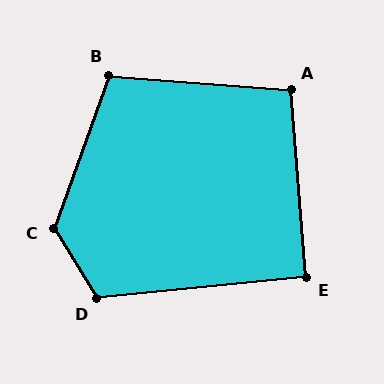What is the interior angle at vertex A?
Approximately 99 degrees (obtuse).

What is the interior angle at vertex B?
Approximately 106 degrees (obtuse).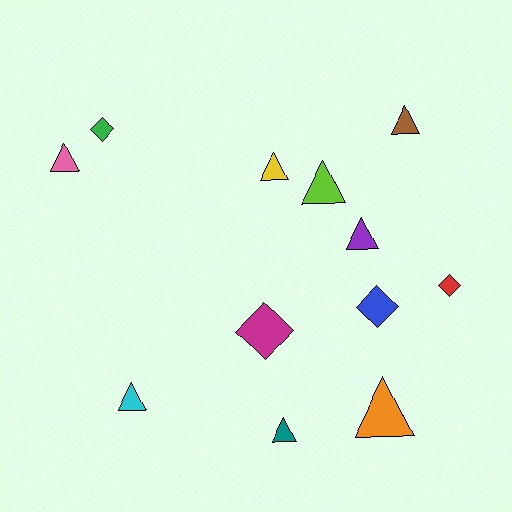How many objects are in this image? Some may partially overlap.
There are 12 objects.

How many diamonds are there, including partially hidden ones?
There are 4 diamonds.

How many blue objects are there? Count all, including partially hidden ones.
There is 1 blue object.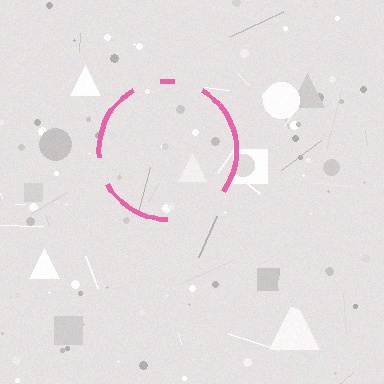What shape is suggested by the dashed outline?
The dashed outline suggests a circle.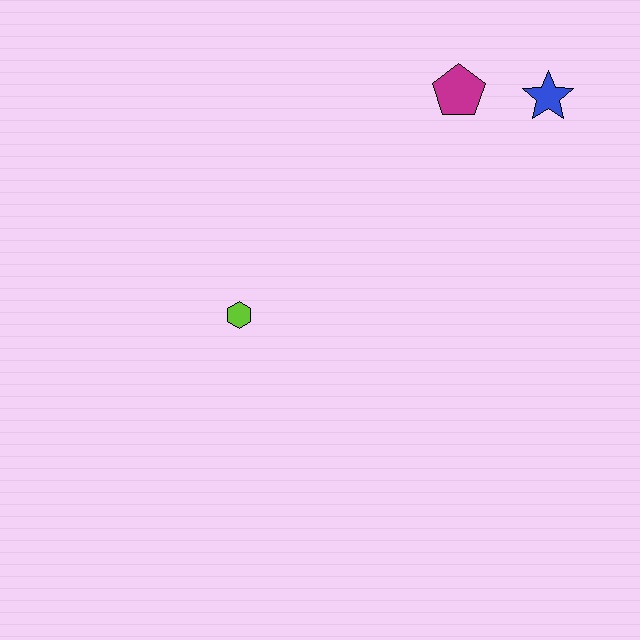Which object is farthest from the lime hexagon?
The blue star is farthest from the lime hexagon.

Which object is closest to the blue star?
The magenta pentagon is closest to the blue star.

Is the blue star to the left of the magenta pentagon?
No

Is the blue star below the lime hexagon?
No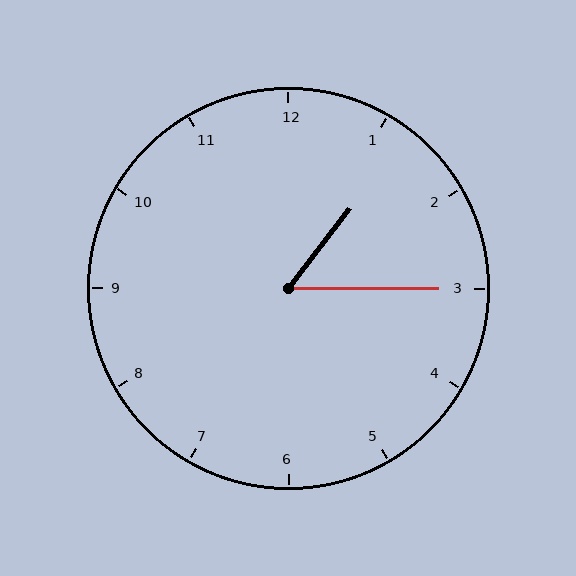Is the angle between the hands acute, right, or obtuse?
It is acute.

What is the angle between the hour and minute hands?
Approximately 52 degrees.